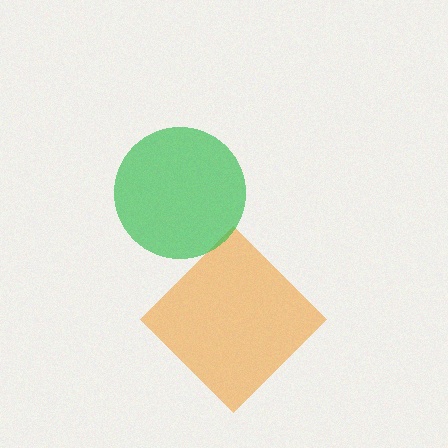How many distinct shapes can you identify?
There are 2 distinct shapes: an orange diamond, a green circle.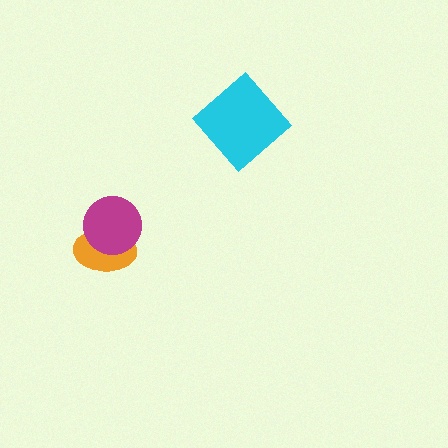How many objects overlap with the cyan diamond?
0 objects overlap with the cyan diamond.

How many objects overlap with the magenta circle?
1 object overlaps with the magenta circle.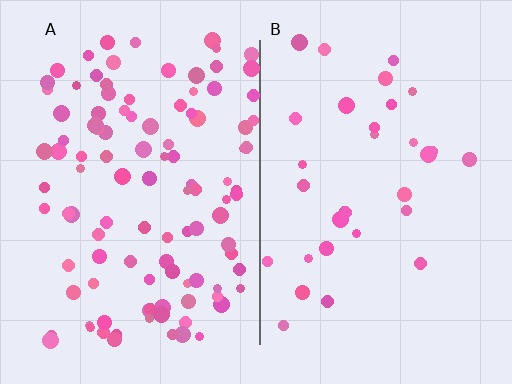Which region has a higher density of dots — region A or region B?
A (the left).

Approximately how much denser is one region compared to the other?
Approximately 3.5× — region A over region B.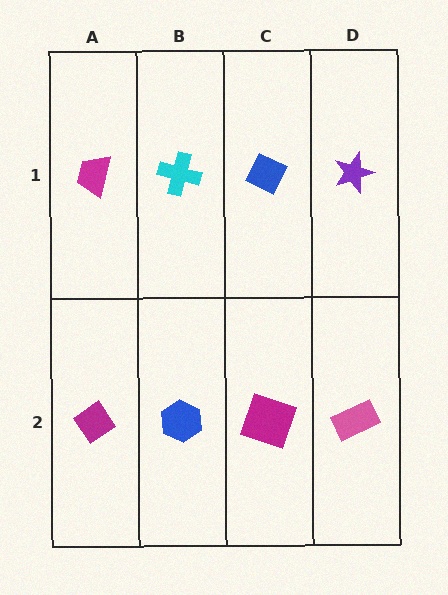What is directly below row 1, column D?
A pink rectangle.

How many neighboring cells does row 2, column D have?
2.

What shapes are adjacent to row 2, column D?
A purple star (row 1, column D), a magenta square (row 2, column C).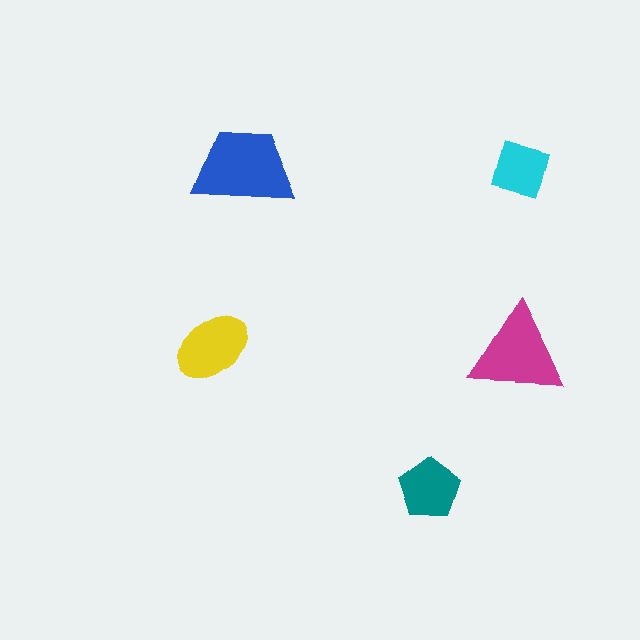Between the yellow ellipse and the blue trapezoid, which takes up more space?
The blue trapezoid.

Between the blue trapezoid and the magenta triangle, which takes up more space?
The blue trapezoid.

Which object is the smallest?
The cyan diamond.